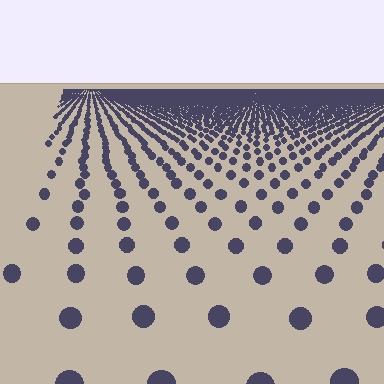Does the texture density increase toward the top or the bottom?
Density increases toward the top.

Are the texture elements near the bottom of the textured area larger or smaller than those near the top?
Larger. Near the bottom, elements are closer to the viewer and appear at a bigger on-screen size.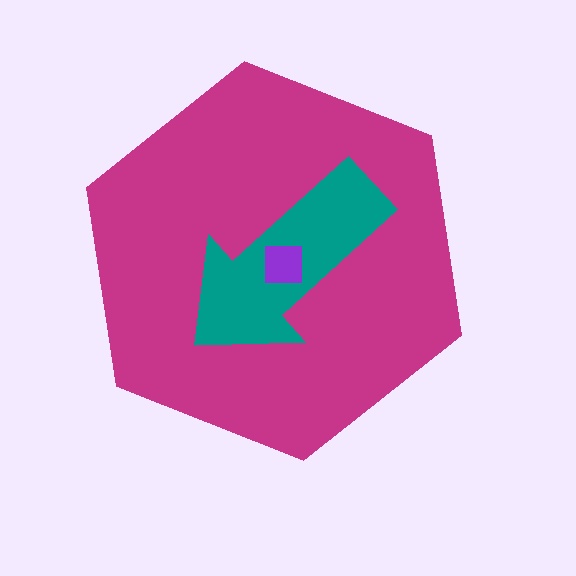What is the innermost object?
The purple square.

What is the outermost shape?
The magenta hexagon.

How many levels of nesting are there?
3.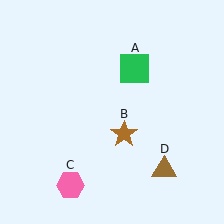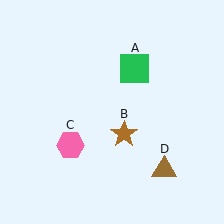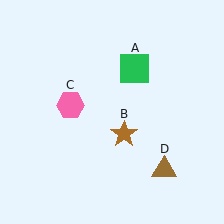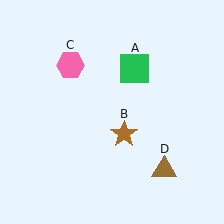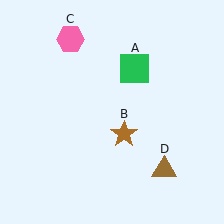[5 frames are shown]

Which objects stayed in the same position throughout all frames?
Green square (object A) and brown star (object B) and brown triangle (object D) remained stationary.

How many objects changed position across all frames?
1 object changed position: pink hexagon (object C).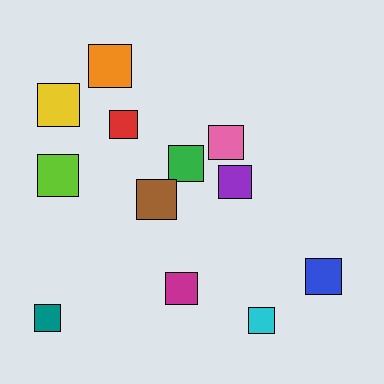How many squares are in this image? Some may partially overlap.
There are 12 squares.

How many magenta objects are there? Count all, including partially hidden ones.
There is 1 magenta object.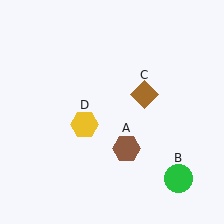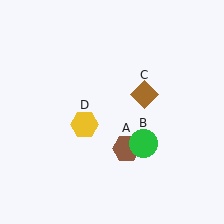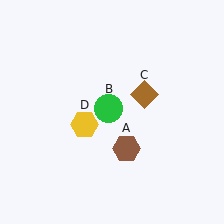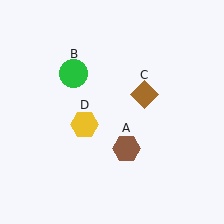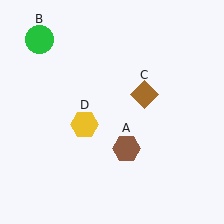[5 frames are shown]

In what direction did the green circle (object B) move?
The green circle (object B) moved up and to the left.